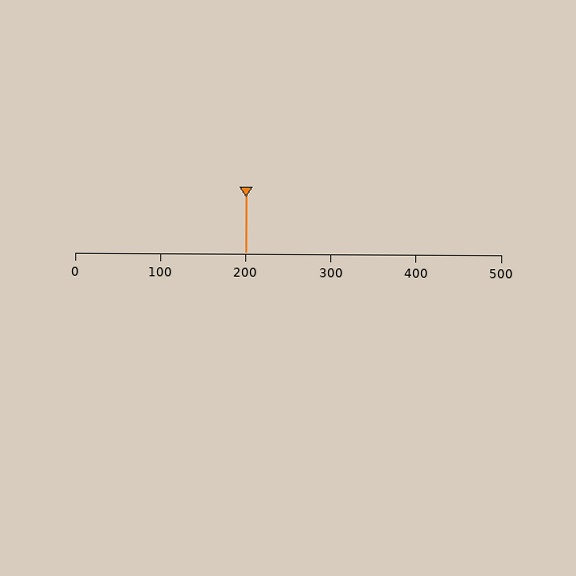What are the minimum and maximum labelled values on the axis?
The axis runs from 0 to 500.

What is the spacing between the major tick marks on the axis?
The major ticks are spaced 100 apart.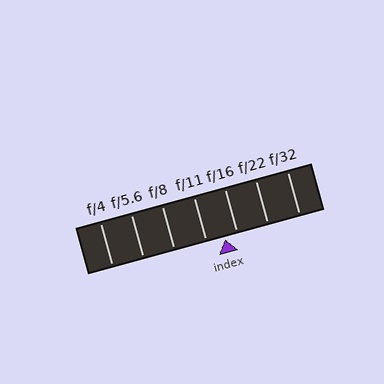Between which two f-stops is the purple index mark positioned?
The index mark is between f/11 and f/16.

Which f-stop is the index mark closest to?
The index mark is closest to f/16.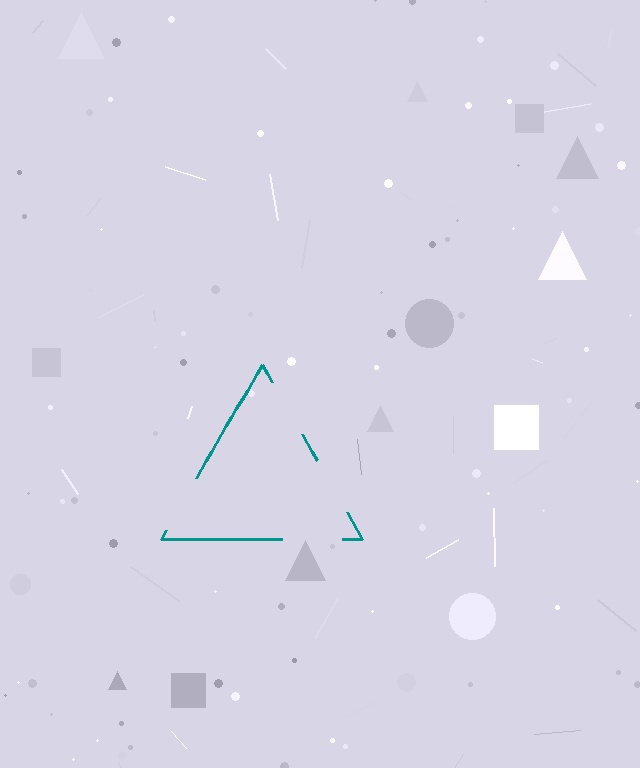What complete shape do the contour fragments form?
The contour fragments form a triangle.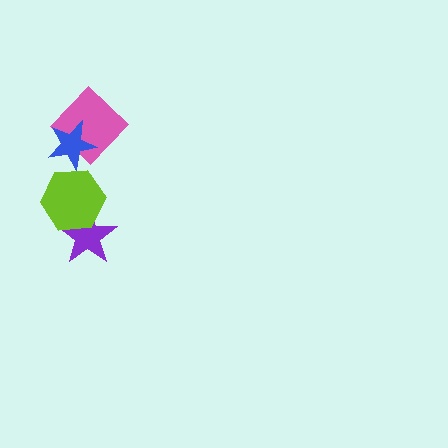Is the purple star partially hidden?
Yes, it is partially covered by another shape.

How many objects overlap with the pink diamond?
1 object overlaps with the pink diamond.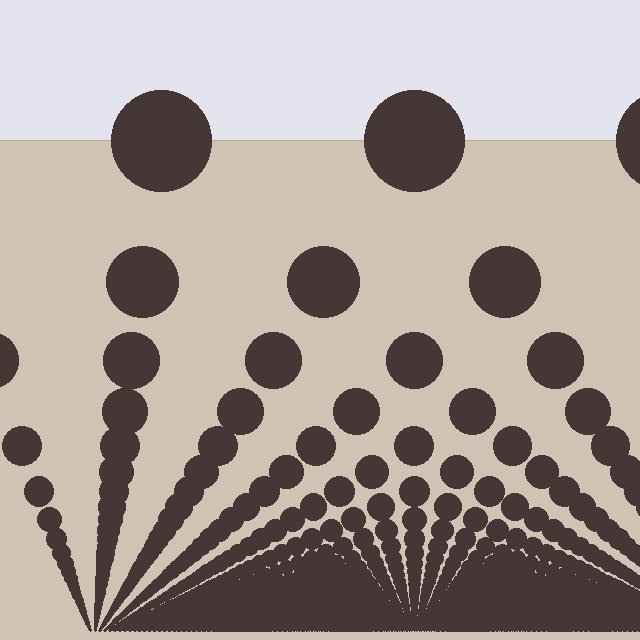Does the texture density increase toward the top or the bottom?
Density increases toward the bottom.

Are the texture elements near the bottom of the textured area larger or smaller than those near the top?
Smaller. The gradient is inverted — elements near the bottom are smaller and denser.